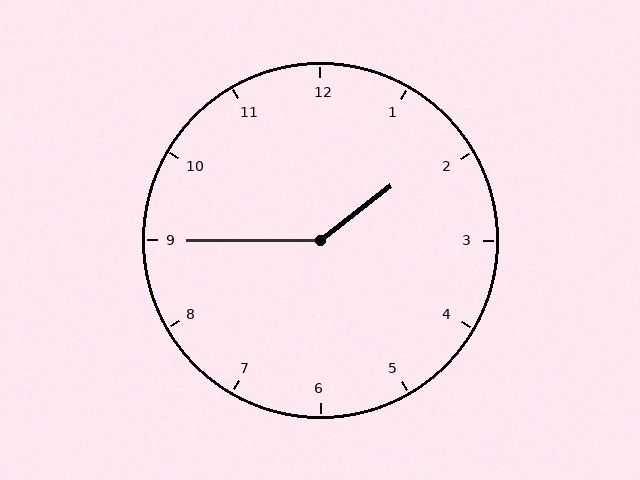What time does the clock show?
1:45.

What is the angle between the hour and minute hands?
Approximately 142 degrees.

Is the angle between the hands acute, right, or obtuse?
It is obtuse.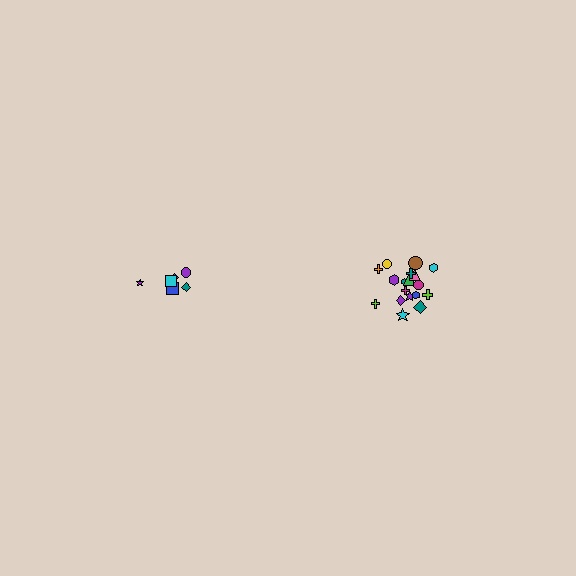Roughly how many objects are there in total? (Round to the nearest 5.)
Roughly 25 objects in total.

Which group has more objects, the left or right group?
The right group.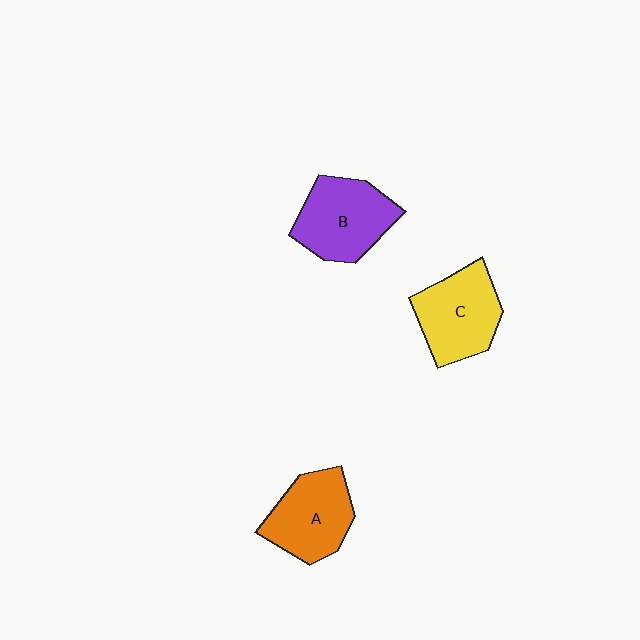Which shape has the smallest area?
Shape A (orange).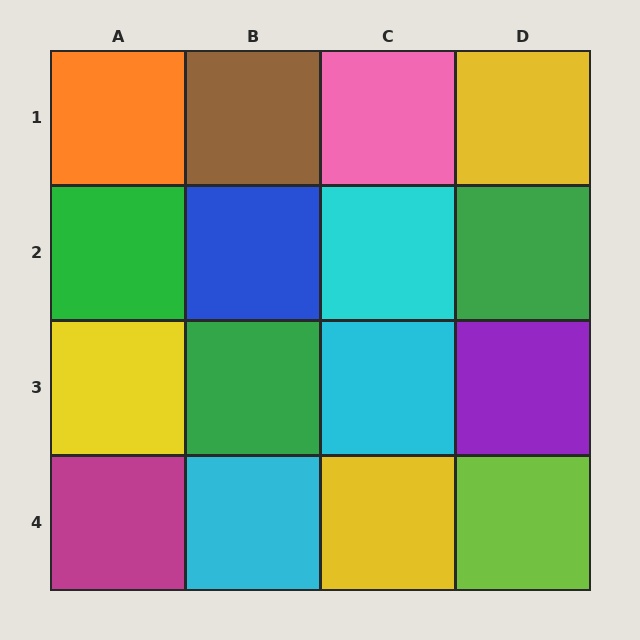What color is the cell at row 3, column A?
Yellow.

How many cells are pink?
1 cell is pink.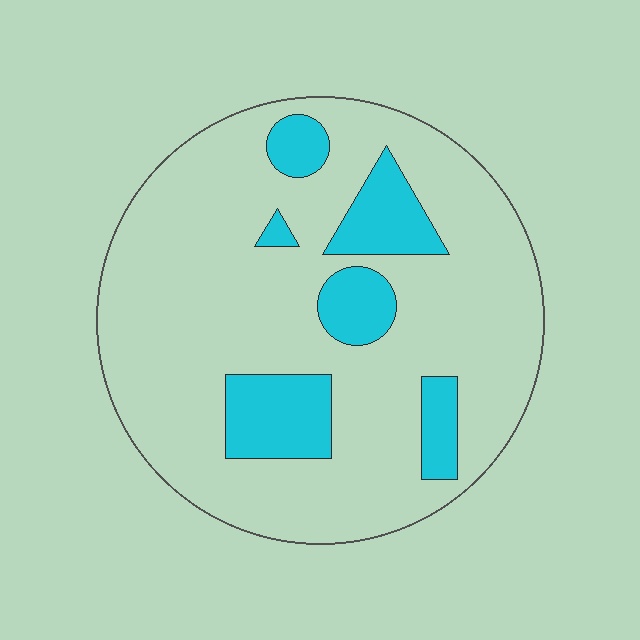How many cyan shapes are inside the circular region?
6.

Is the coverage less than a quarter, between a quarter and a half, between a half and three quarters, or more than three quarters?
Less than a quarter.